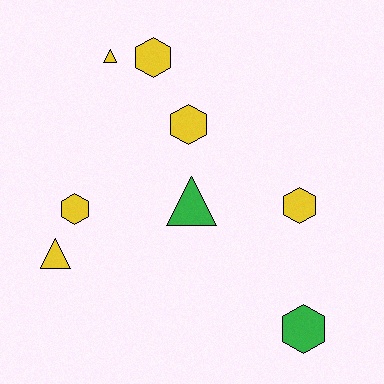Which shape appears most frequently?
Hexagon, with 5 objects.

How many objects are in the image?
There are 8 objects.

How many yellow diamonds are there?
There are no yellow diamonds.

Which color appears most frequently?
Yellow, with 6 objects.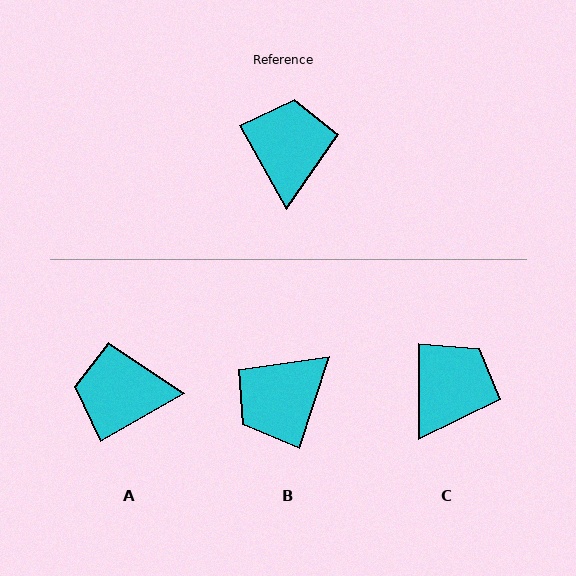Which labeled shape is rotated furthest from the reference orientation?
B, about 133 degrees away.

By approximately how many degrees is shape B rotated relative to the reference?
Approximately 133 degrees counter-clockwise.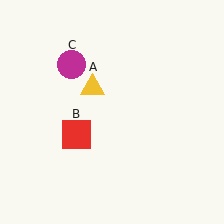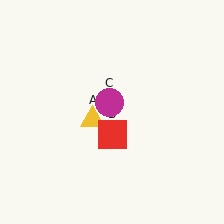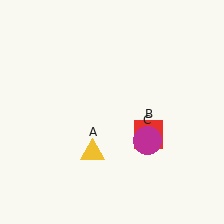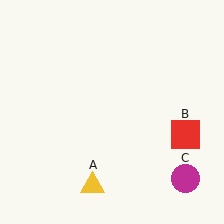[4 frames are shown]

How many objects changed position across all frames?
3 objects changed position: yellow triangle (object A), red square (object B), magenta circle (object C).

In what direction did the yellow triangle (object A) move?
The yellow triangle (object A) moved down.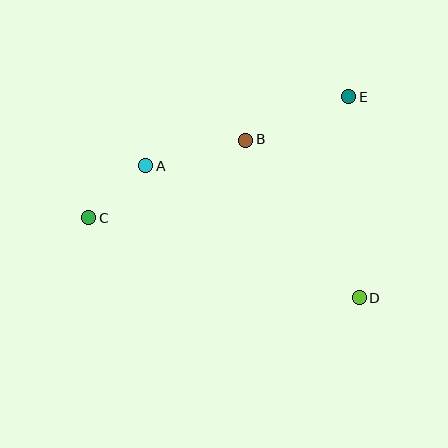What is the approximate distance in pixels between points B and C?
The distance between B and C is approximately 175 pixels.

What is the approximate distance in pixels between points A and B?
The distance between A and B is approximately 103 pixels.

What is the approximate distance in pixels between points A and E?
The distance between A and E is approximately 214 pixels.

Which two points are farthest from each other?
Points C and E are farthest from each other.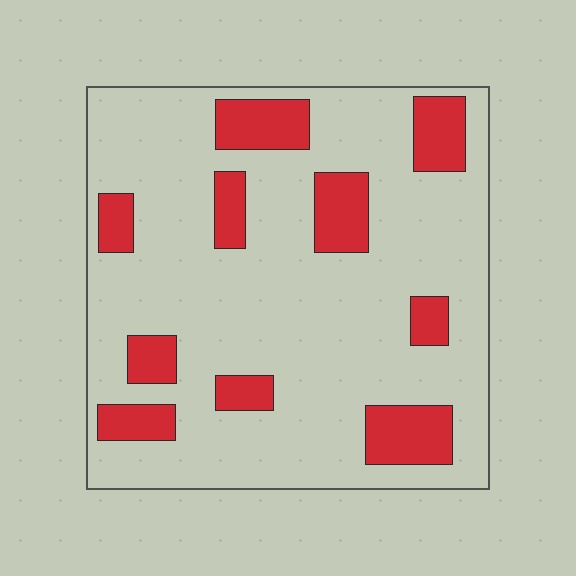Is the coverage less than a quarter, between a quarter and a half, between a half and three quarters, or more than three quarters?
Less than a quarter.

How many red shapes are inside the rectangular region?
10.